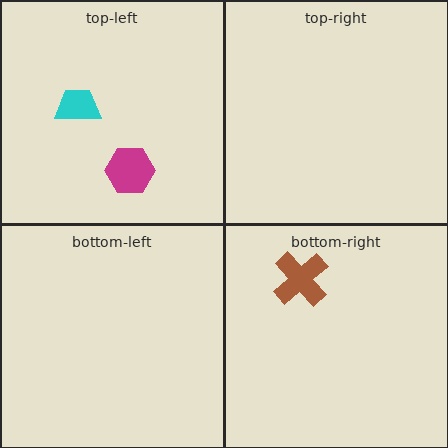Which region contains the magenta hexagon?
The top-left region.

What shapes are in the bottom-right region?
The brown cross.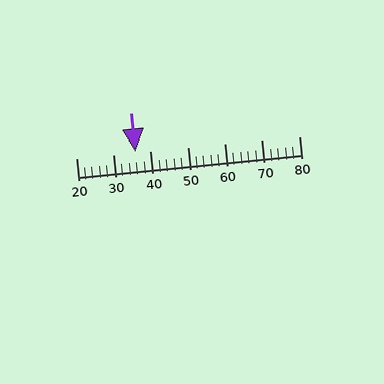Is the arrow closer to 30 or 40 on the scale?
The arrow is closer to 40.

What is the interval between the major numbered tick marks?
The major tick marks are spaced 10 units apart.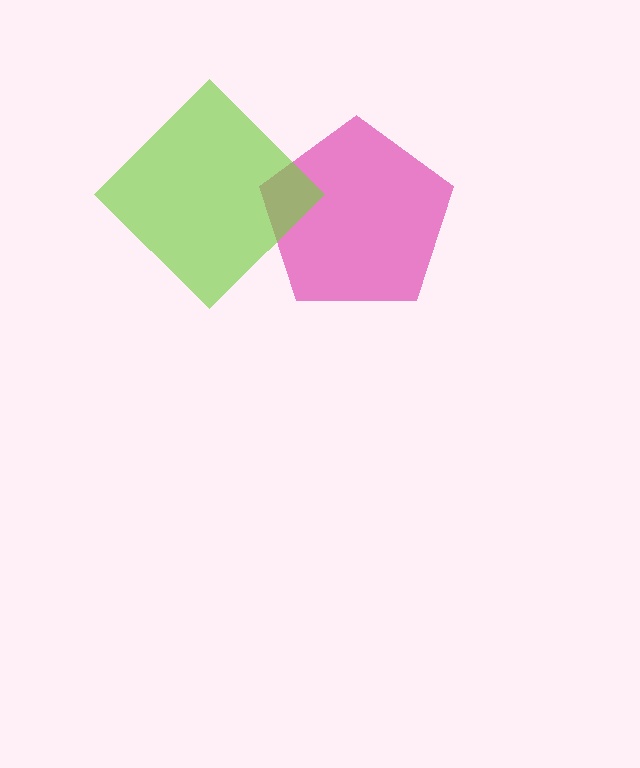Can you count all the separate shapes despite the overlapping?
Yes, there are 2 separate shapes.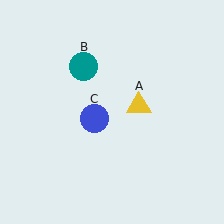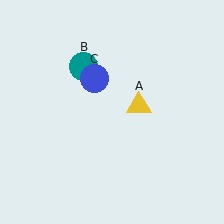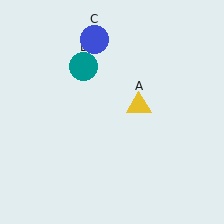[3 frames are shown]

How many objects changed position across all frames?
1 object changed position: blue circle (object C).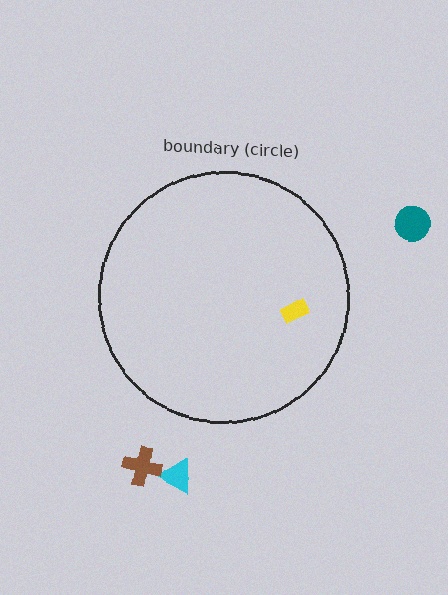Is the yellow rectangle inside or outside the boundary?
Inside.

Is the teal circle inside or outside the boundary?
Outside.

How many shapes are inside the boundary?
1 inside, 3 outside.